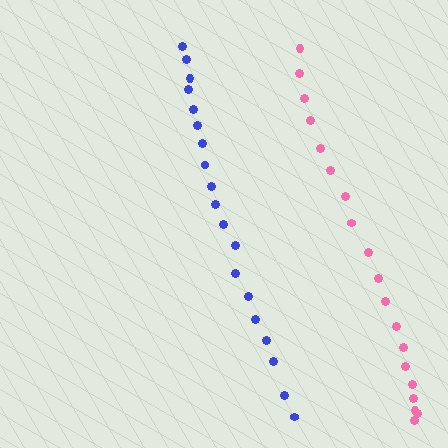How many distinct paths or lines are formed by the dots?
There are 2 distinct paths.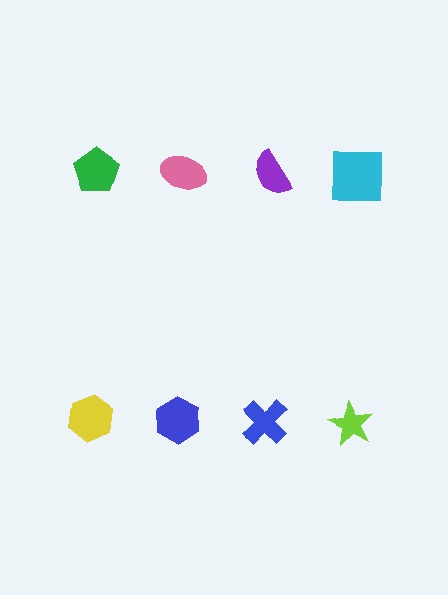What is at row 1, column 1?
A green pentagon.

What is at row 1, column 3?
A purple semicircle.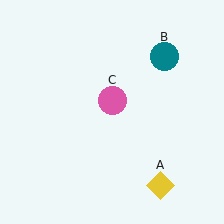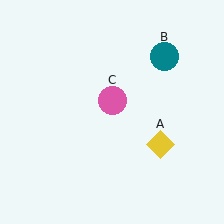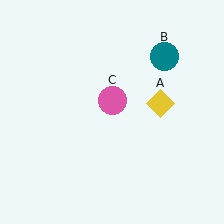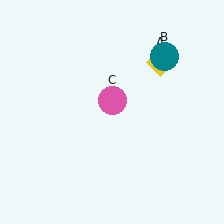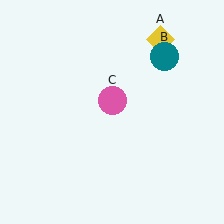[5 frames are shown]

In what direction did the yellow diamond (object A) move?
The yellow diamond (object A) moved up.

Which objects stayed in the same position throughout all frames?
Teal circle (object B) and pink circle (object C) remained stationary.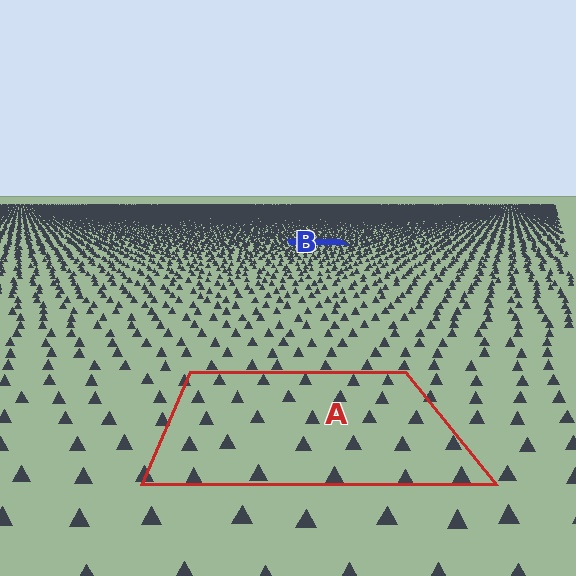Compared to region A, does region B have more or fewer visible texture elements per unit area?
Region B has more texture elements per unit area — they are packed more densely because it is farther away.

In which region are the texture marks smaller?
The texture marks are smaller in region B, because it is farther away.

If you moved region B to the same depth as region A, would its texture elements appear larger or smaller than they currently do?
They would appear larger. At a closer depth, the same texture elements are projected at a bigger on-screen size.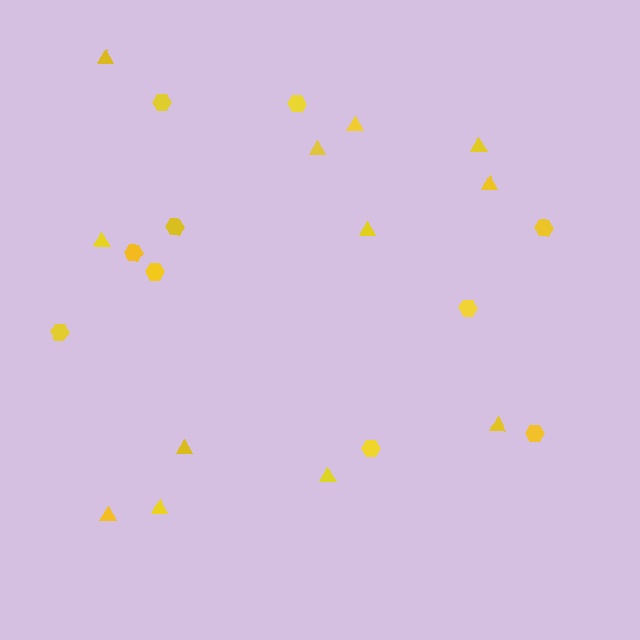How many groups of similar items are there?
There are 2 groups: one group of triangles (12) and one group of hexagons (10).